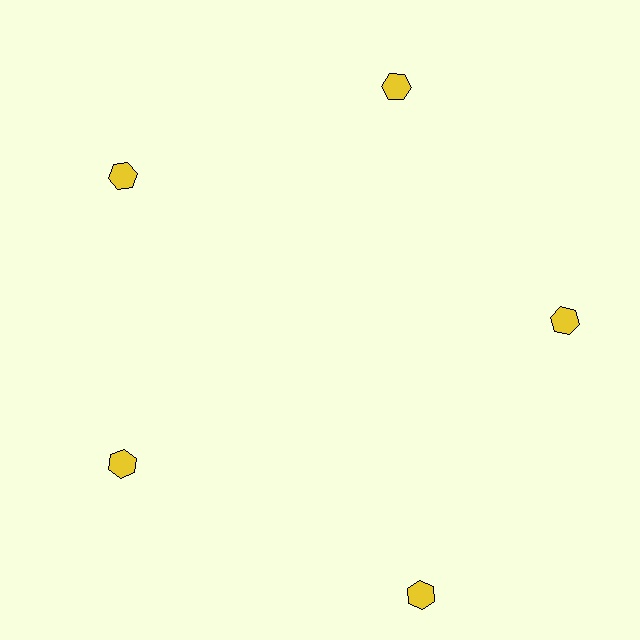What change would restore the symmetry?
The symmetry would be restored by moving it inward, back onto the ring so that all 5 hexagons sit at equal angles and equal distance from the center.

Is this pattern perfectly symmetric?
No. The 5 yellow hexagons are arranged in a ring, but one element near the 5 o'clock position is pushed outward from the center, breaking the 5-fold rotational symmetry.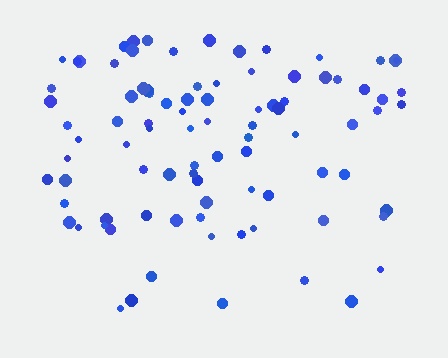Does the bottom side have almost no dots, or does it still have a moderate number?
Still a moderate number, just noticeably fewer than the top.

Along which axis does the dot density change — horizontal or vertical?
Vertical.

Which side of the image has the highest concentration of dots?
The top.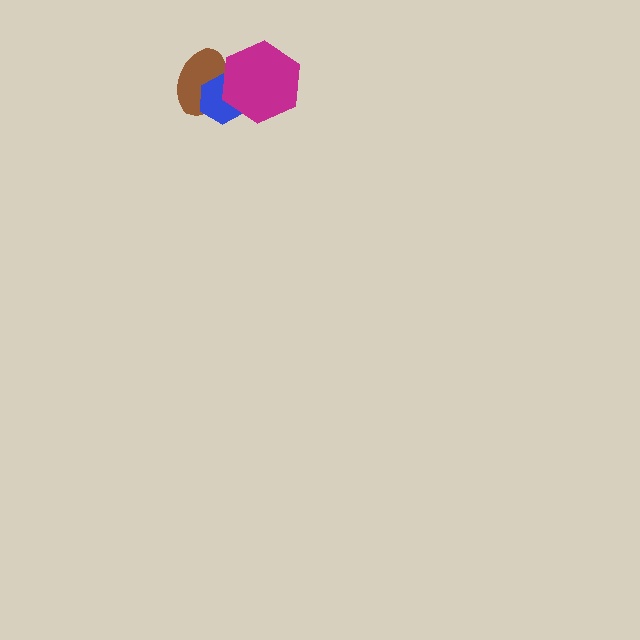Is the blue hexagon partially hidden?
Yes, it is partially covered by another shape.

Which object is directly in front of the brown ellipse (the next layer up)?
The blue hexagon is directly in front of the brown ellipse.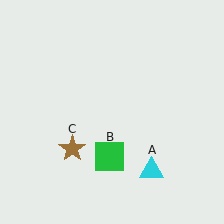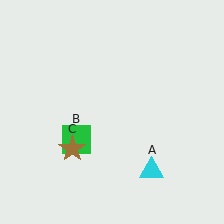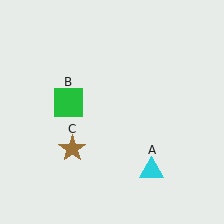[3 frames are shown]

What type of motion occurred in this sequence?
The green square (object B) rotated clockwise around the center of the scene.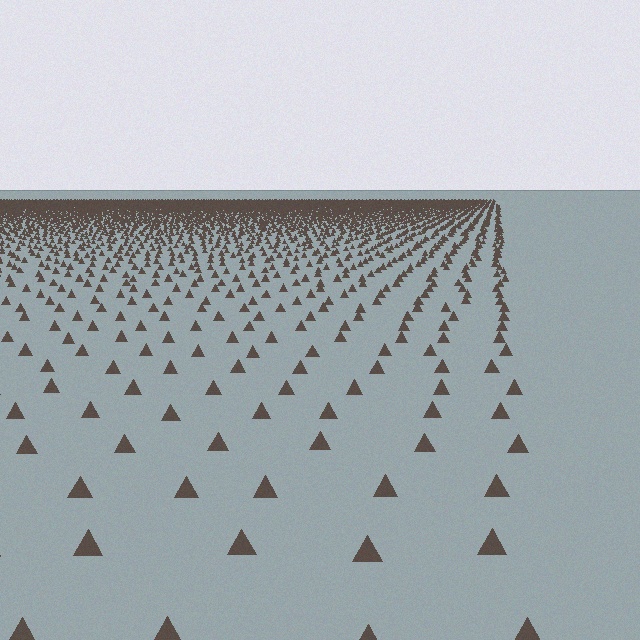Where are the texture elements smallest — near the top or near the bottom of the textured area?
Near the top.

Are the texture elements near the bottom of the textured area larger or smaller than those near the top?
Larger. Near the bottom, elements are closer to the viewer and appear at a bigger on-screen size.